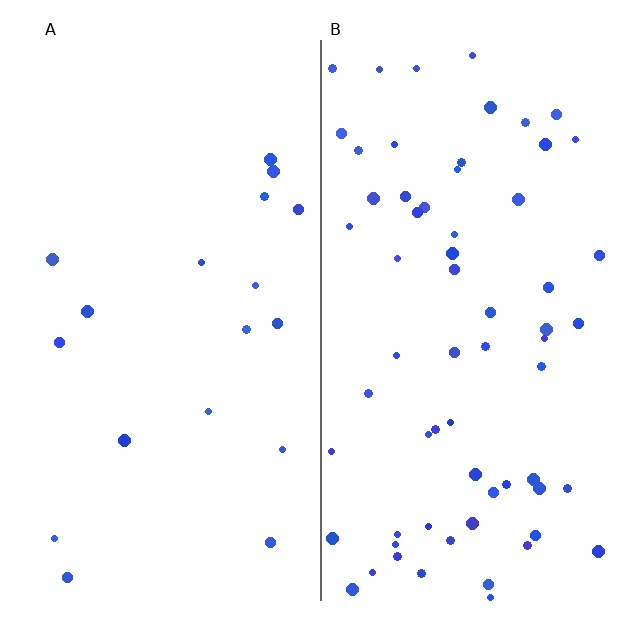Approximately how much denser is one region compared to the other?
Approximately 3.5× — region B over region A.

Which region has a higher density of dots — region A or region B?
B (the right).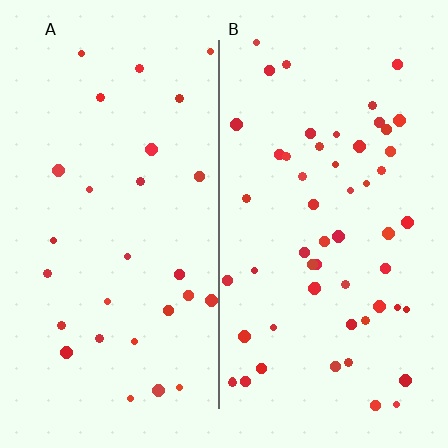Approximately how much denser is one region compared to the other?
Approximately 1.9× — region B over region A.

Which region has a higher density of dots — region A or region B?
B (the right).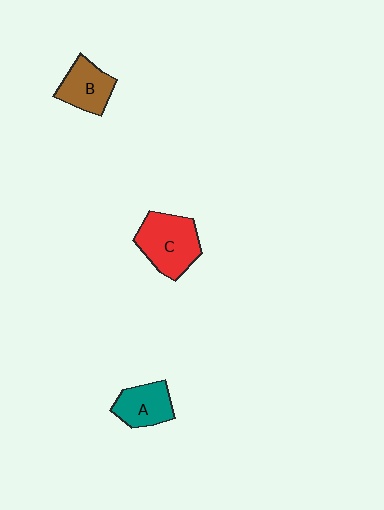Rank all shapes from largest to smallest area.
From largest to smallest: C (red), B (brown), A (teal).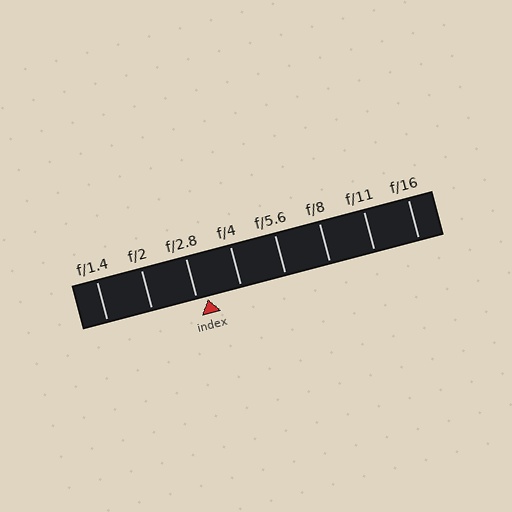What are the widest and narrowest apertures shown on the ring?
The widest aperture shown is f/1.4 and the narrowest is f/16.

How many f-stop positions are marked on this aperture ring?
There are 8 f-stop positions marked.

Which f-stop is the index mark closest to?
The index mark is closest to f/2.8.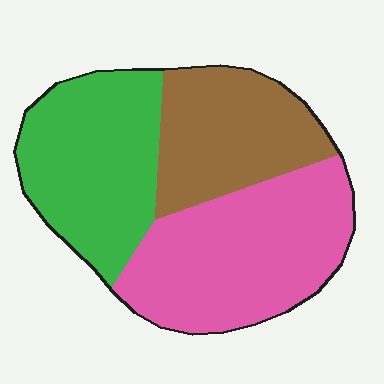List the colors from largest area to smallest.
From largest to smallest: pink, green, brown.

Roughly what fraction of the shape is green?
Green covers 33% of the shape.